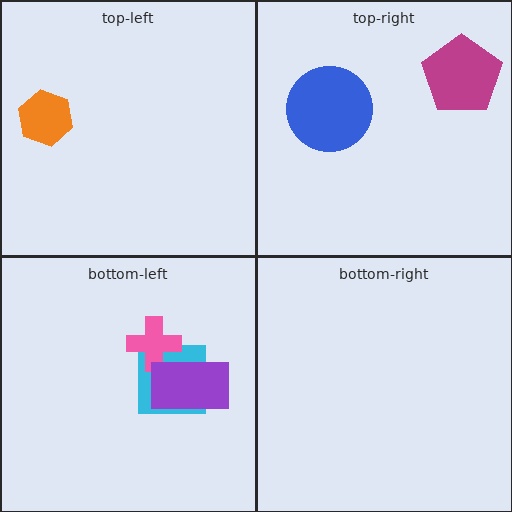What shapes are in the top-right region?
The blue circle, the magenta pentagon.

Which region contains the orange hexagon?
The top-left region.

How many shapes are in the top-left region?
1.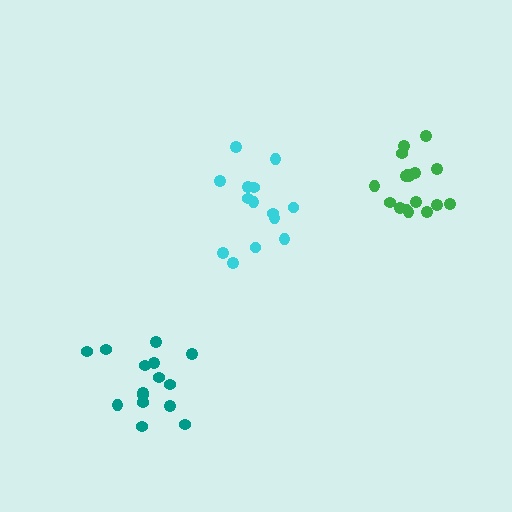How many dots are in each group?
Group 1: 14 dots, Group 2: 15 dots, Group 3: 17 dots (46 total).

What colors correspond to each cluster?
The clusters are colored: cyan, teal, green.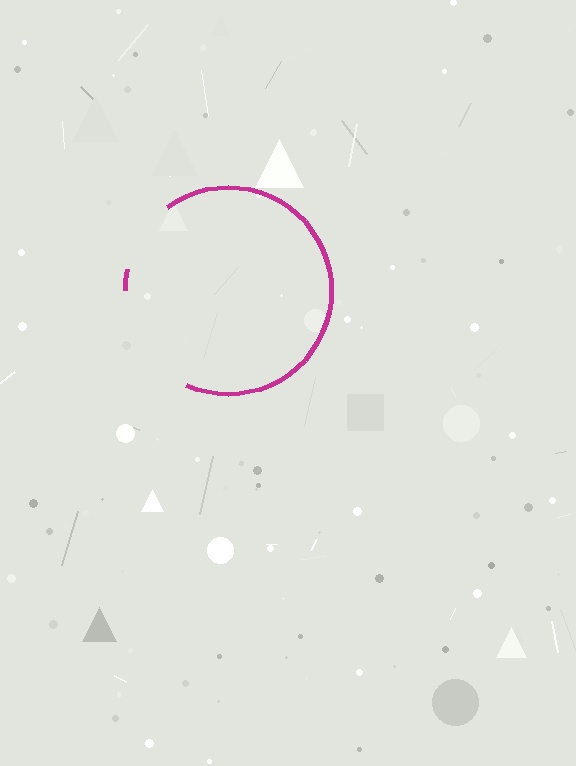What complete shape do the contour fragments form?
The contour fragments form a circle.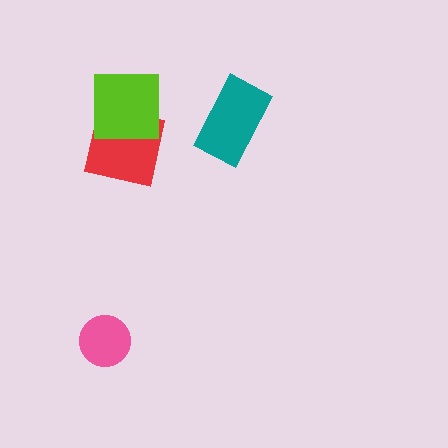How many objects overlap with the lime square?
1 object overlaps with the lime square.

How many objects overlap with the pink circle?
0 objects overlap with the pink circle.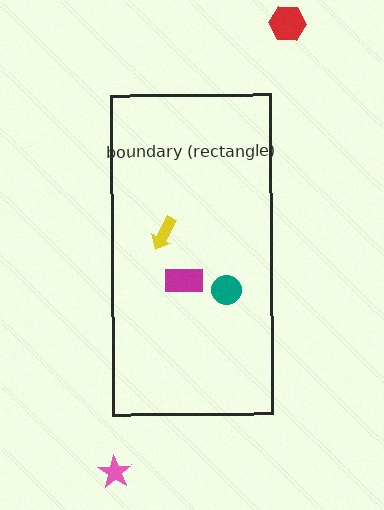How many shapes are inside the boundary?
3 inside, 2 outside.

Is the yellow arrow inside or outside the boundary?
Inside.